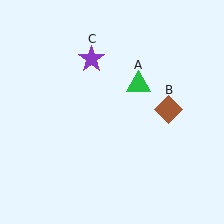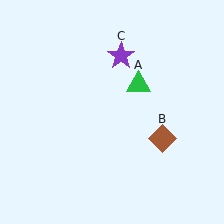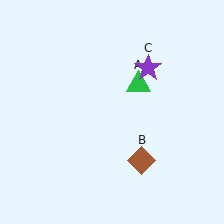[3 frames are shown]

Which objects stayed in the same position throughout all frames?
Green triangle (object A) remained stationary.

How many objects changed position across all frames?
2 objects changed position: brown diamond (object B), purple star (object C).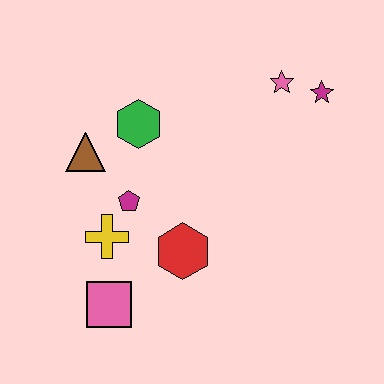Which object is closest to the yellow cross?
The magenta pentagon is closest to the yellow cross.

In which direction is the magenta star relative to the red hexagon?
The magenta star is above the red hexagon.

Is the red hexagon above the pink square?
Yes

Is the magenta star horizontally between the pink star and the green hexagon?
No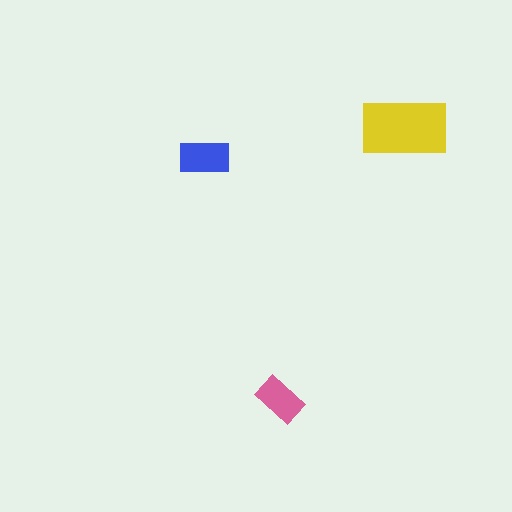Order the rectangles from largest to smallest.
the yellow one, the blue one, the pink one.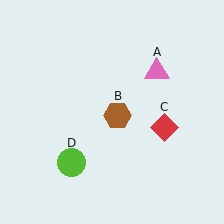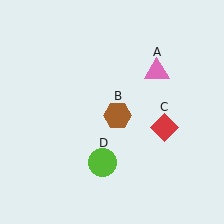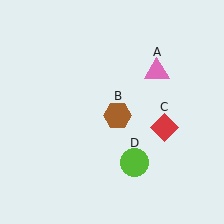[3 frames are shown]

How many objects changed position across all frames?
1 object changed position: lime circle (object D).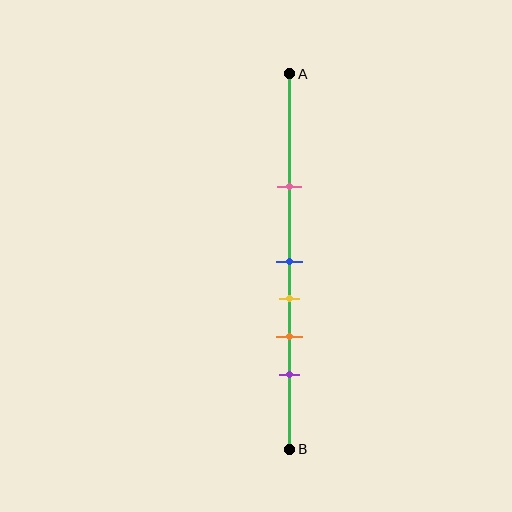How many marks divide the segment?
There are 5 marks dividing the segment.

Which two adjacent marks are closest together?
The blue and yellow marks are the closest adjacent pair.